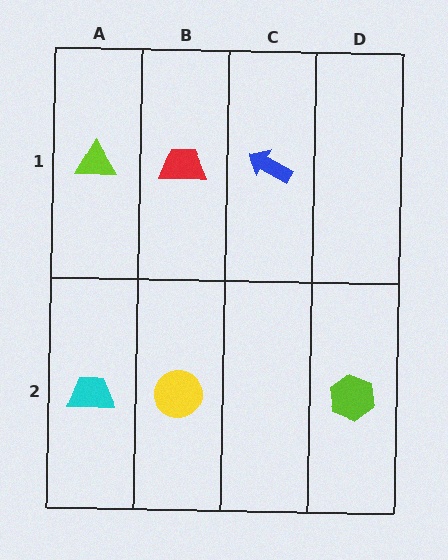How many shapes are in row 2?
3 shapes.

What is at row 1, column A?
A lime triangle.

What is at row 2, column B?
A yellow circle.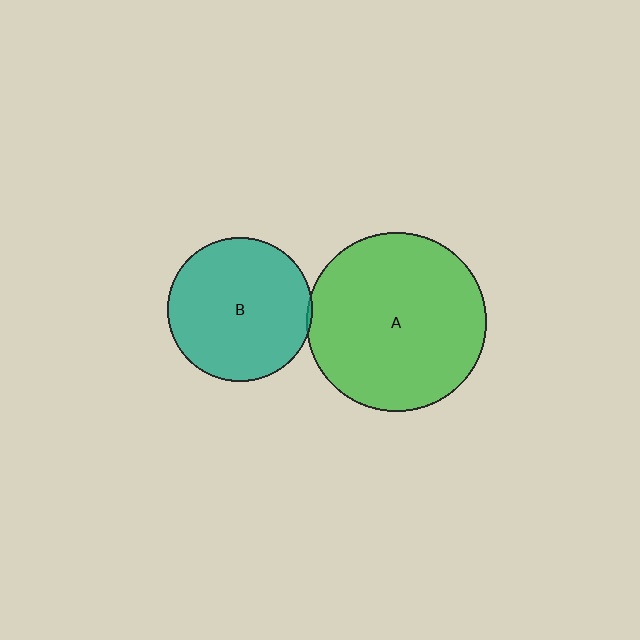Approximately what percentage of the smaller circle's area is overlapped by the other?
Approximately 5%.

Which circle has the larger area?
Circle A (green).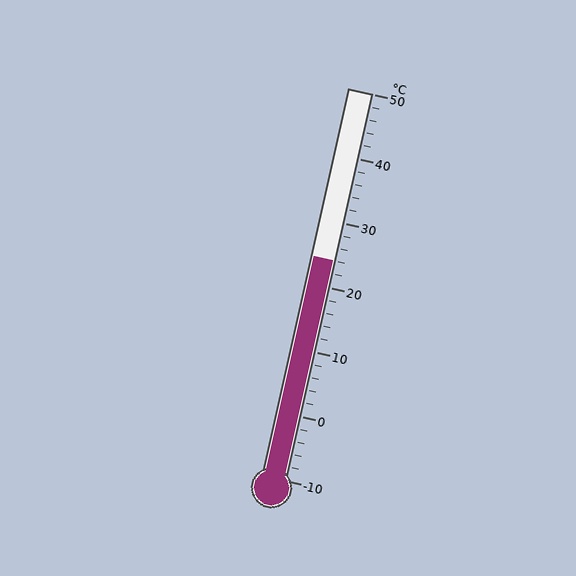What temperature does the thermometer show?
The thermometer shows approximately 24°C.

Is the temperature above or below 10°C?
The temperature is above 10°C.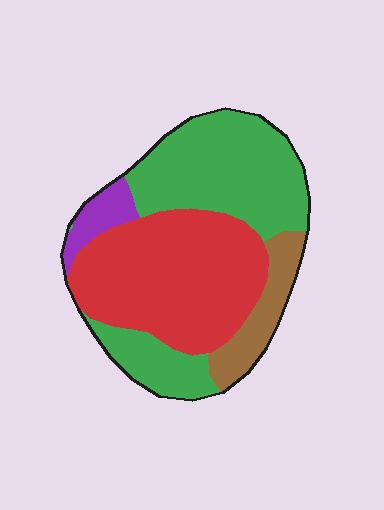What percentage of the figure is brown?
Brown takes up about one tenth (1/10) of the figure.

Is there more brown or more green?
Green.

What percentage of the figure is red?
Red covers 42% of the figure.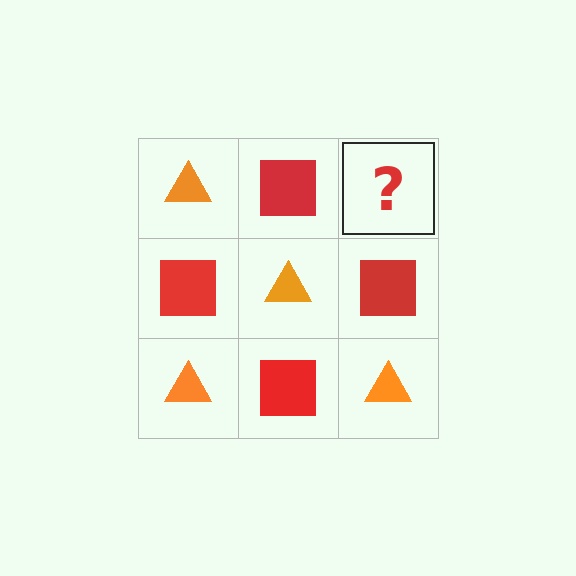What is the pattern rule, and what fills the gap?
The rule is that it alternates orange triangle and red square in a checkerboard pattern. The gap should be filled with an orange triangle.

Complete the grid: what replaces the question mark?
The question mark should be replaced with an orange triangle.